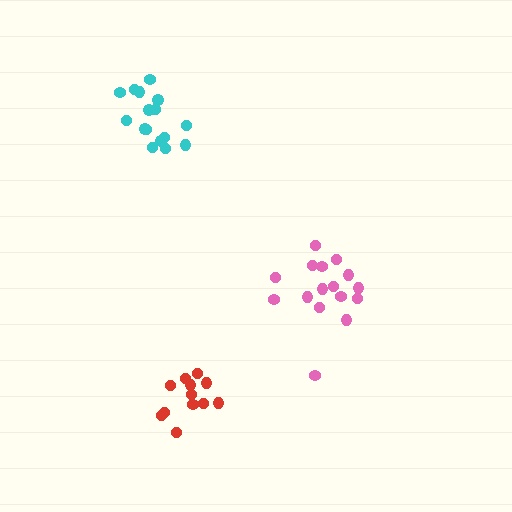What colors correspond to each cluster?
The clusters are colored: red, pink, cyan.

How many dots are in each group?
Group 1: 12 dots, Group 2: 16 dots, Group 3: 17 dots (45 total).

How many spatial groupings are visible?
There are 3 spatial groupings.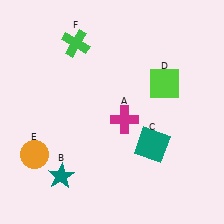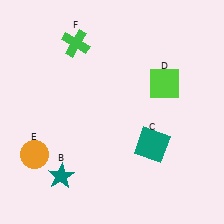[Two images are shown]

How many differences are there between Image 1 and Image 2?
There is 1 difference between the two images.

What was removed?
The magenta cross (A) was removed in Image 2.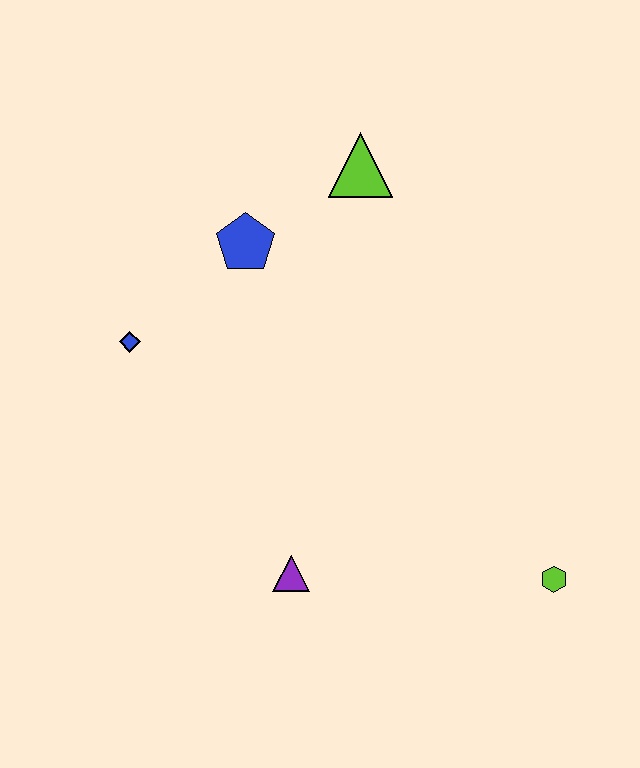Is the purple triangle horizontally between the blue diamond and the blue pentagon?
No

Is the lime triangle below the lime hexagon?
No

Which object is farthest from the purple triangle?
The lime triangle is farthest from the purple triangle.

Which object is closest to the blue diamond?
The blue pentagon is closest to the blue diamond.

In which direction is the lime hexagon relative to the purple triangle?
The lime hexagon is to the right of the purple triangle.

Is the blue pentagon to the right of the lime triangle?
No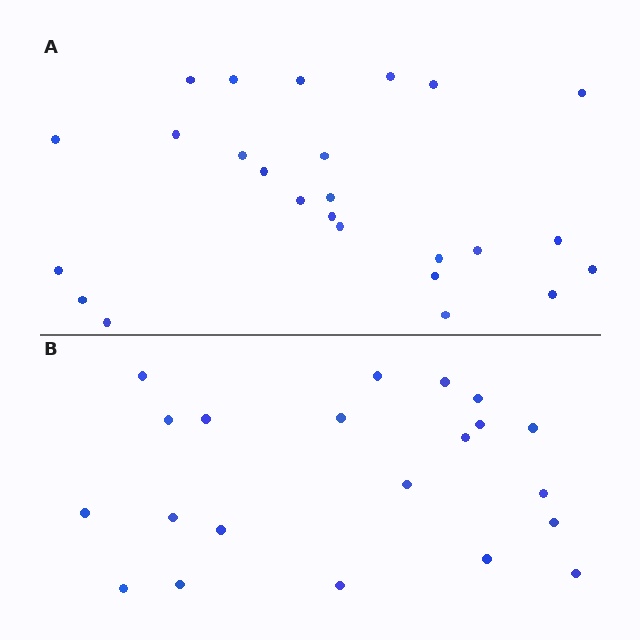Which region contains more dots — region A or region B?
Region A (the top region) has more dots.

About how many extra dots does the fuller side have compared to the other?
Region A has about 4 more dots than region B.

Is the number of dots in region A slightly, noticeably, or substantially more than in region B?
Region A has only slightly more — the two regions are fairly close. The ratio is roughly 1.2 to 1.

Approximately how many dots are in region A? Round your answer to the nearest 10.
About 20 dots. (The exact count is 25, which rounds to 20.)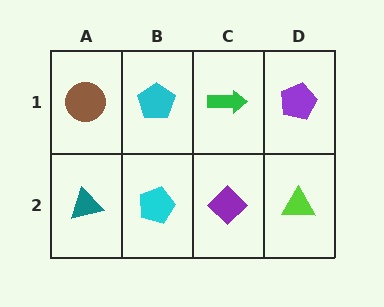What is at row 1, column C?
A green arrow.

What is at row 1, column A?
A brown circle.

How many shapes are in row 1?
4 shapes.